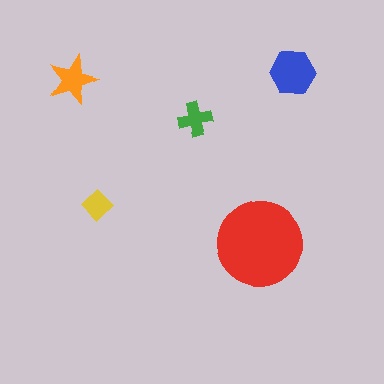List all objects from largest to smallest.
The red circle, the blue hexagon, the orange star, the green cross, the yellow diamond.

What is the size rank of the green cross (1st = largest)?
4th.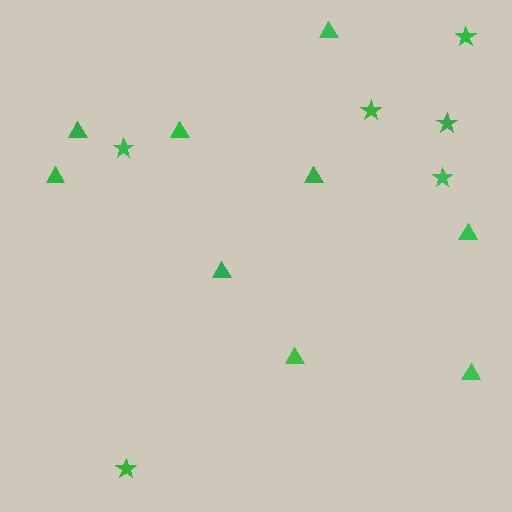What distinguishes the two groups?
There are 2 groups: one group of stars (6) and one group of triangles (9).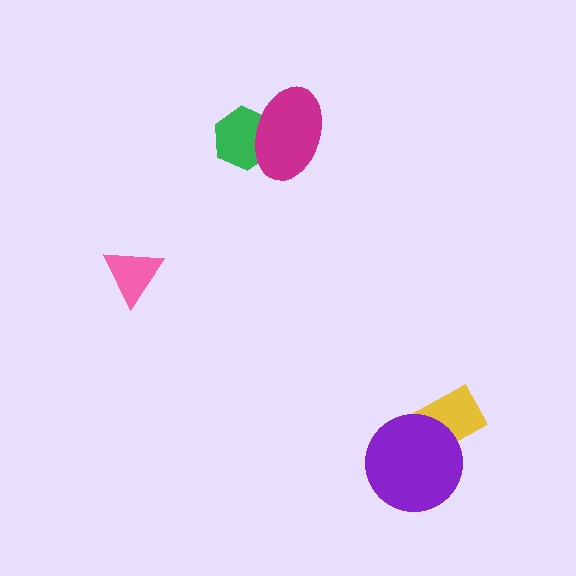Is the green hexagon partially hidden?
Yes, it is partially covered by another shape.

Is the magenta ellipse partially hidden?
No, no other shape covers it.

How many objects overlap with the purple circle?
1 object overlaps with the purple circle.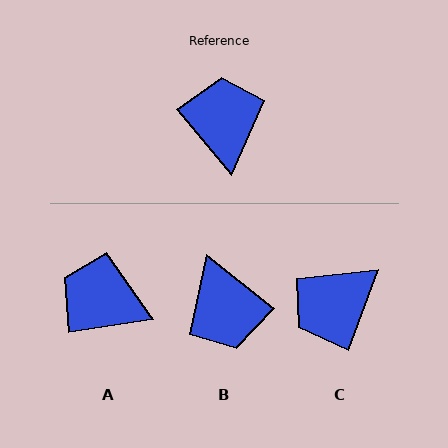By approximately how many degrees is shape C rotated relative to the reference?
Approximately 120 degrees counter-clockwise.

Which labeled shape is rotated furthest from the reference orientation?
B, about 168 degrees away.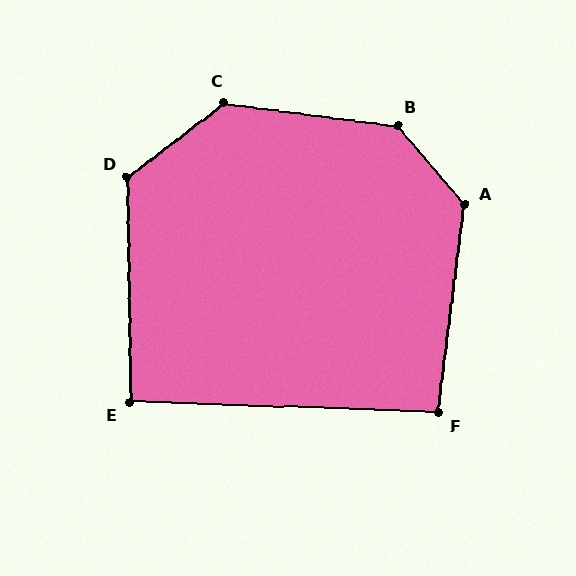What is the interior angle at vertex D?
Approximately 127 degrees (obtuse).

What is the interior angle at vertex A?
Approximately 132 degrees (obtuse).